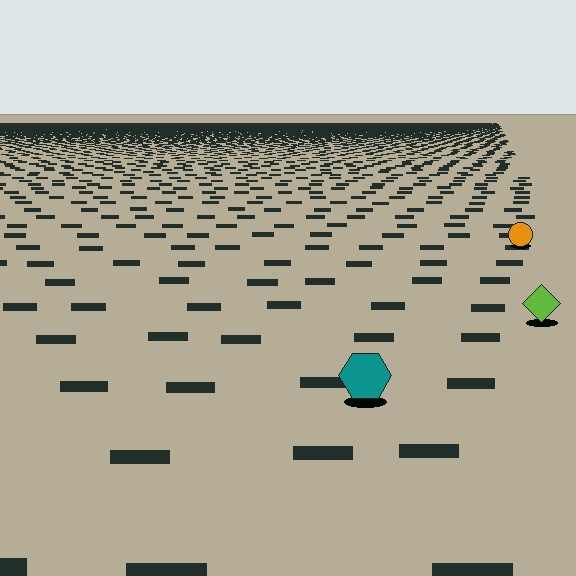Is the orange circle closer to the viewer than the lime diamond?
No. The lime diamond is closer — you can tell from the texture gradient: the ground texture is coarser near it.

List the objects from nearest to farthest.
From nearest to farthest: the teal hexagon, the lime diamond, the orange circle.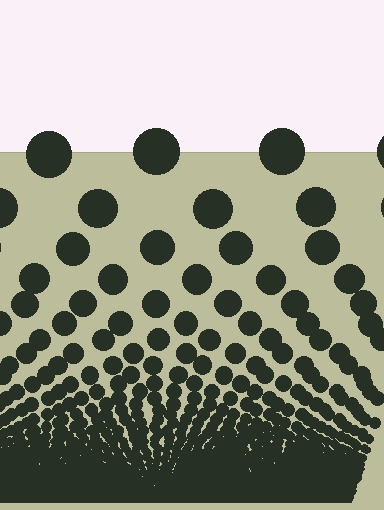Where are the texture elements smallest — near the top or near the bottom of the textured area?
Near the bottom.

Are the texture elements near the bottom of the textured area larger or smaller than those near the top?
Smaller. The gradient is inverted — elements near the bottom are smaller and denser.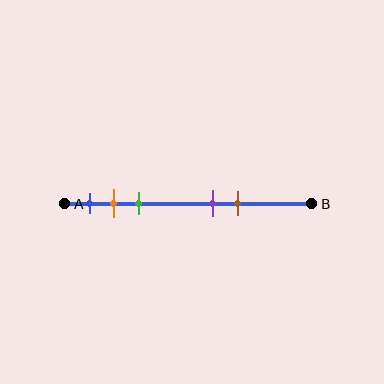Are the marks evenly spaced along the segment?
No, the marks are not evenly spaced.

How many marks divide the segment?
There are 5 marks dividing the segment.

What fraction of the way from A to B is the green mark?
The green mark is approximately 30% (0.3) of the way from A to B.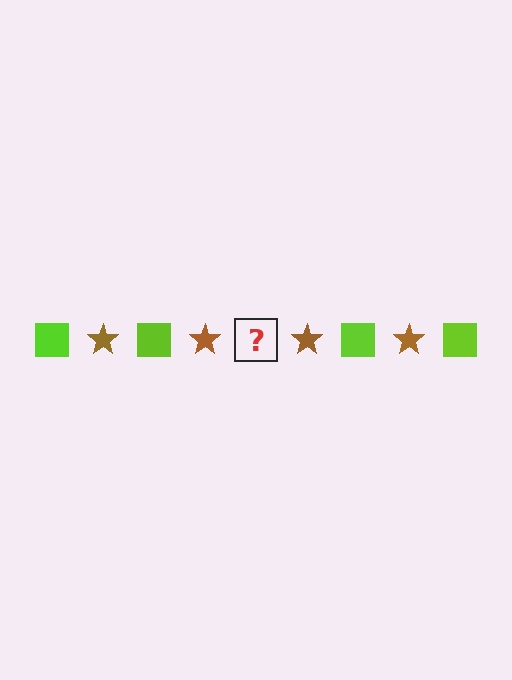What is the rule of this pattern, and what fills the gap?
The rule is that the pattern alternates between lime square and brown star. The gap should be filled with a lime square.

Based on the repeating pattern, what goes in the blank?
The blank should be a lime square.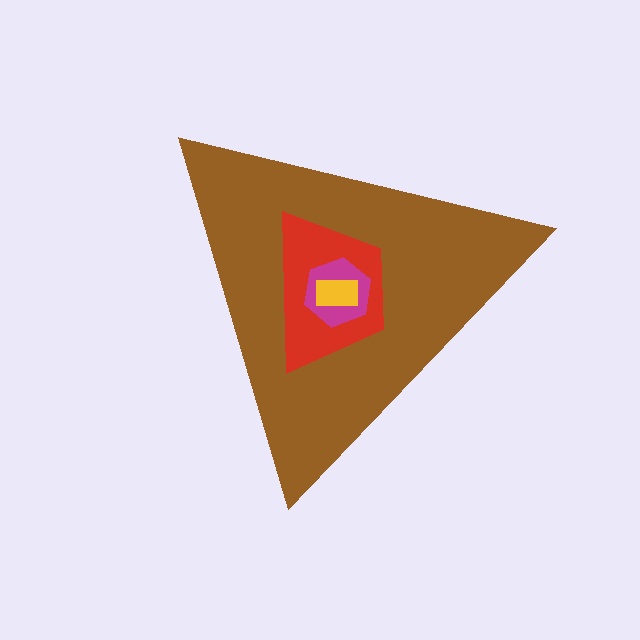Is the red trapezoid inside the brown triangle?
Yes.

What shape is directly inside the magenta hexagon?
The yellow rectangle.